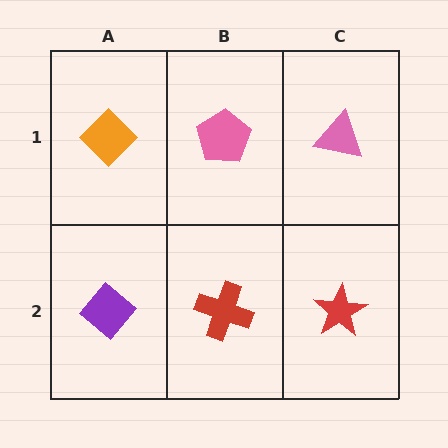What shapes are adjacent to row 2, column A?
An orange diamond (row 1, column A), a red cross (row 2, column B).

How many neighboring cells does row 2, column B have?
3.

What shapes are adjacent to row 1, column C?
A red star (row 2, column C), a pink pentagon (row 1, column B).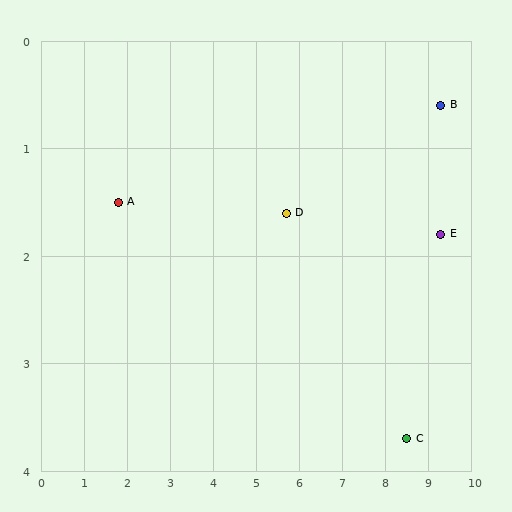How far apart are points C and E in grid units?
Points C and E are about 2.1 grid units apart.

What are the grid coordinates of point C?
Point C is at approximately (8.5, 3.7).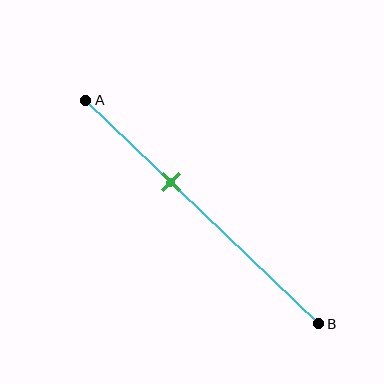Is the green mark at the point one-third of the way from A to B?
No, the mark is at about 35% from A, not at the 33% one-third point.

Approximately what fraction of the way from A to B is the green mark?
The green mark is approximately 35% of the way from A to B.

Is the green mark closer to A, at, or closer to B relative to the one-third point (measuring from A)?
The green mark is closer to point B than the one-third point of segment AB.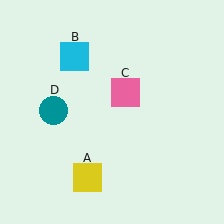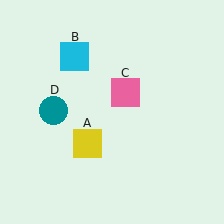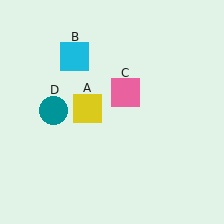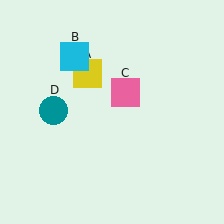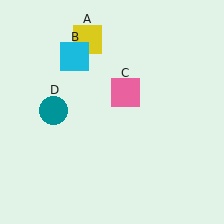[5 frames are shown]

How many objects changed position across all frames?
1 object changed position: yellow square (object A).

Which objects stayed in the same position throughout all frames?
Cyan square (object B) and pink square (object C) and teal circle (object D) remained stationary.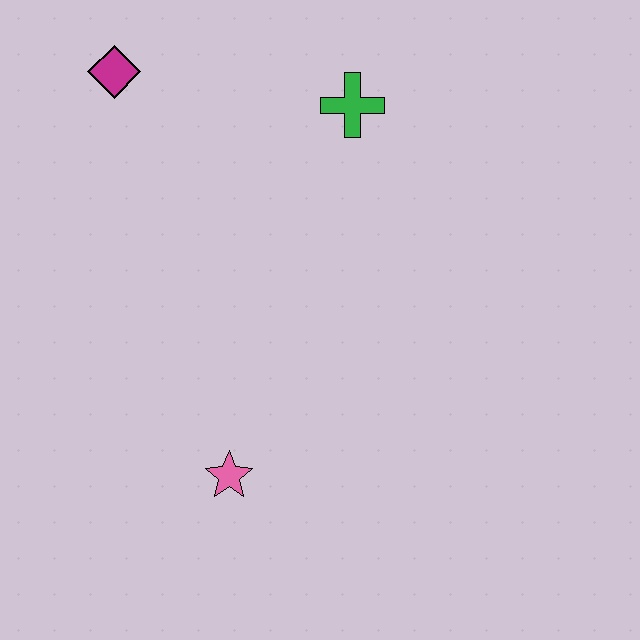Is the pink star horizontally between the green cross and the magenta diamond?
Yes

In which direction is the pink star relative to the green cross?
The pink star is below the green cross.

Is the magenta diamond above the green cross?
Yes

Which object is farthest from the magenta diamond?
The pink star is farthest from the magenta diamond.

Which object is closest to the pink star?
The green cross is closest to the pink star.